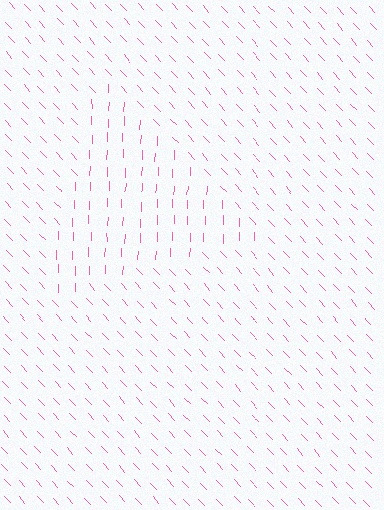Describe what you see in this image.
The image is filled with small pink line segments. A triangle region in the image has lines oriented differently from the surrounding lines, creating a visible texture boundary.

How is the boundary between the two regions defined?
The boundary is defined purely by a change in line orientation (approximately 45 degrees difference). All lines are the same color and thickness.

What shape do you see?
I see a triangle.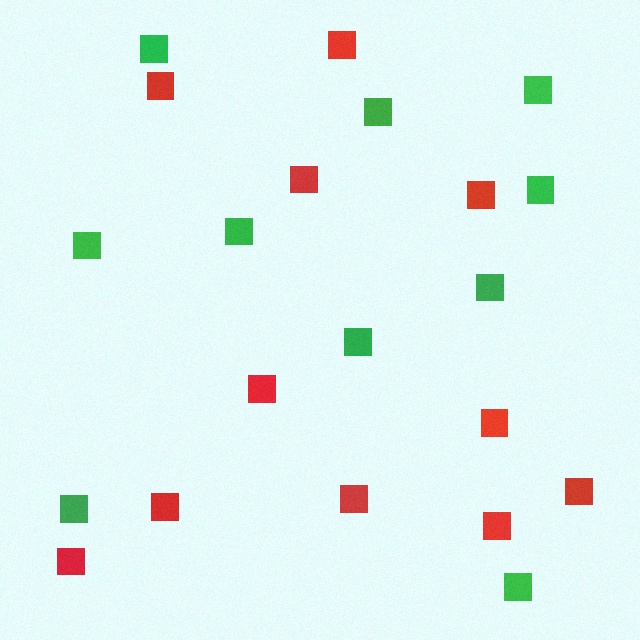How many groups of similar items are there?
There are 2 groups: one group of green squares (10) and one group of red squares (11).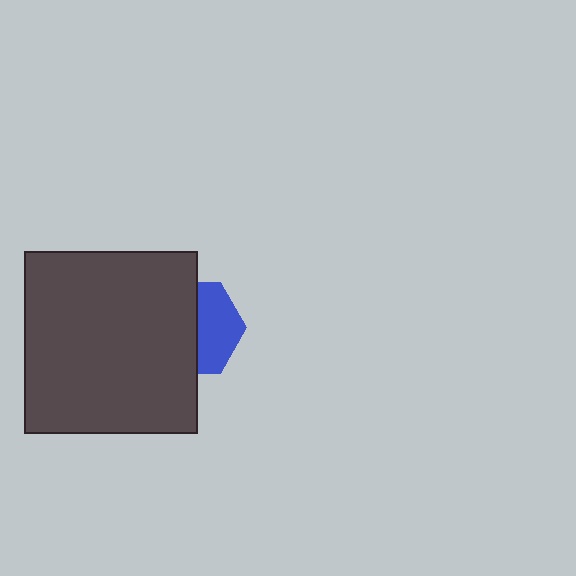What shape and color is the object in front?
The object in front is a dark gray rectangle.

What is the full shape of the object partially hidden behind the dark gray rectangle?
The partially hidden object is a blue hexagon.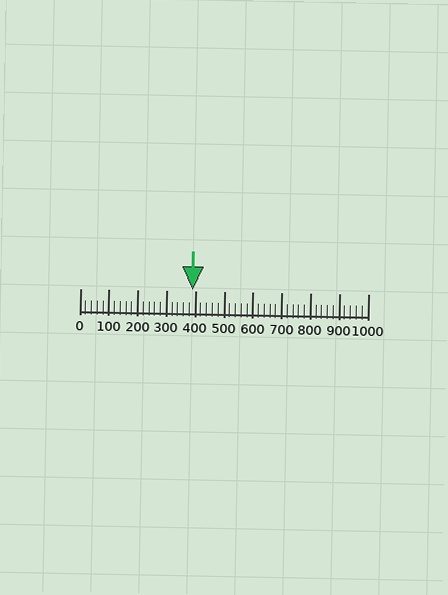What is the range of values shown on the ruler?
The ruler shows values from 0 to 1000.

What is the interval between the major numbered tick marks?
The major tick marks are spaced 100 units apart.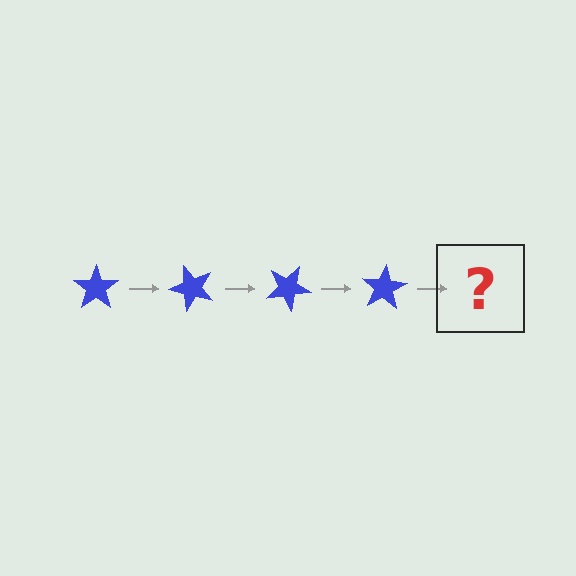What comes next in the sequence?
The next element should be a blue star rotated 200 degrees.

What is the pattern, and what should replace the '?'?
The pattern is that the star rotates 50 degrees each step. The '?' should be a blue star rotated 200 degrees.